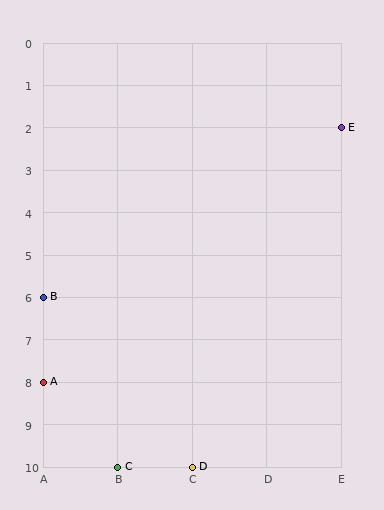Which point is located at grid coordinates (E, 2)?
Point E is at (E, 2).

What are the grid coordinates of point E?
Point E is at grid coordinates (E, 2).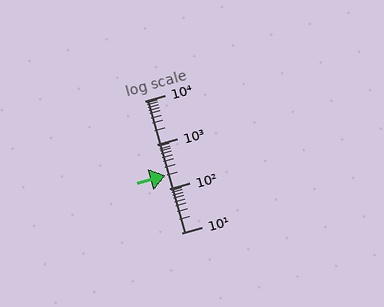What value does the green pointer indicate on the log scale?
The pointer indicates approximately 200.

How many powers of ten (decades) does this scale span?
The scale spans 3 decades, from 10 to 10000.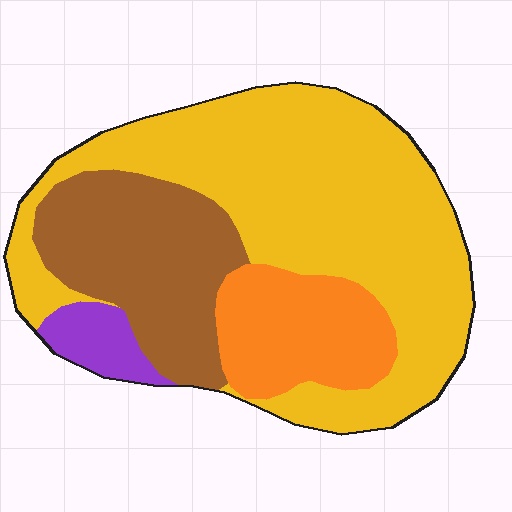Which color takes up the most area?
Yellow, at roughly 55%.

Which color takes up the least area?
Purple, at roughly 5%.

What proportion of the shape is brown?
Brown takes up about one quarter (1/4) of the shape.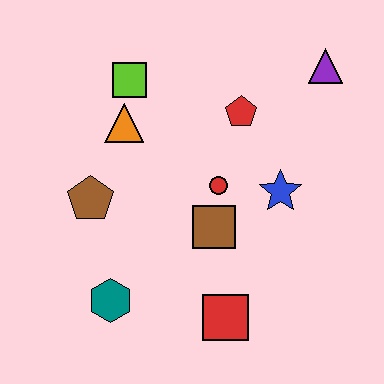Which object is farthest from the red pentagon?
The teal hexagon is farthest from the red pentagon.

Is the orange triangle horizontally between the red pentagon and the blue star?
No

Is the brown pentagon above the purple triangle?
No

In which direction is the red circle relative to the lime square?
The red circle is below the lime square.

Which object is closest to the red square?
The brown square is closest to the red square.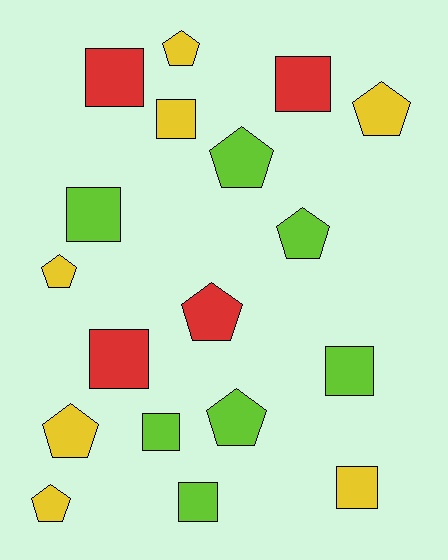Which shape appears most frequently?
Pentagon, with 9 objects.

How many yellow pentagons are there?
There are 5 yellow pentagons.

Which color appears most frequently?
Lime, with 7 objects.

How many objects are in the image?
There are 18 objects.